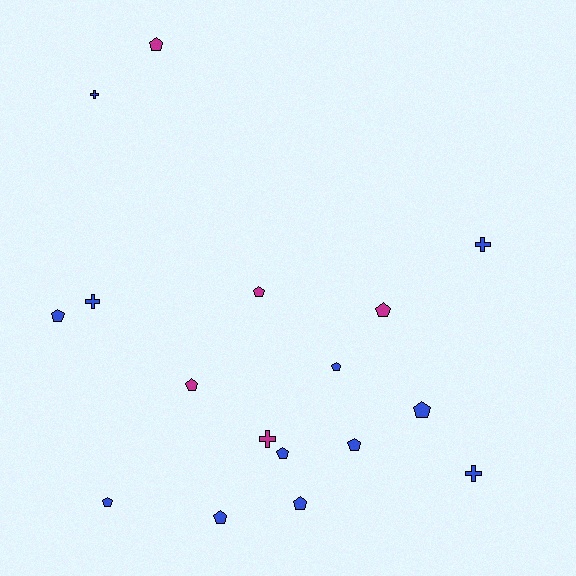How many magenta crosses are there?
There is 1 magenta cross.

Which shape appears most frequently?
Pentagon, with 12 objects.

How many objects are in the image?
There are 17 objects.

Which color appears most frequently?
Blue, with 12 objects.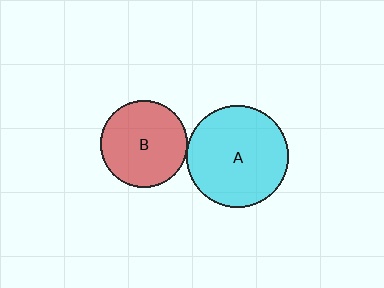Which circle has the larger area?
Circle A (cyan).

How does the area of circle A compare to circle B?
Approximately 1.4 times.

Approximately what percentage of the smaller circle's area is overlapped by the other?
Approximately 5%.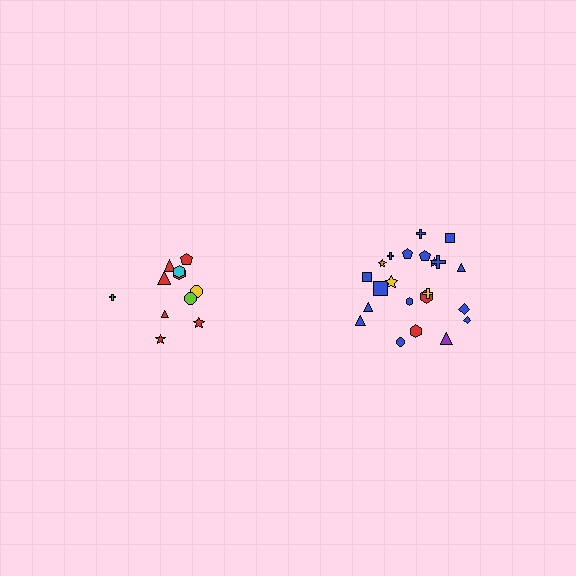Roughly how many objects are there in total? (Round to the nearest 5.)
Roughly 35 objects in total.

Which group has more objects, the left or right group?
The right group.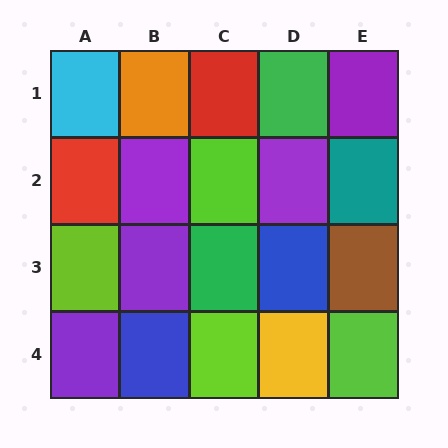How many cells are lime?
4 cells are lime.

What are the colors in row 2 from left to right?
Red, purple, lime, purple, teal.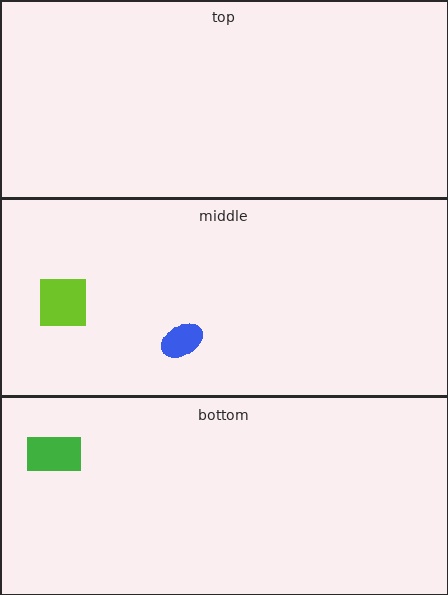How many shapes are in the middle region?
2.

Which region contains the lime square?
The middle region.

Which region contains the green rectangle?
The bottom region.